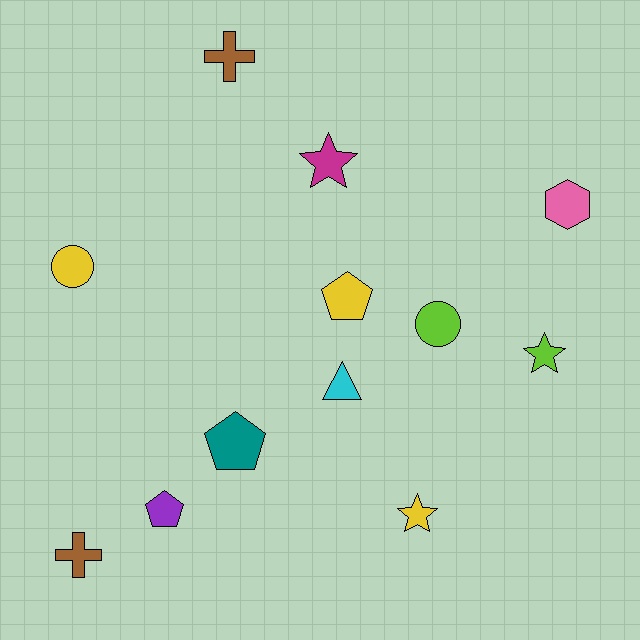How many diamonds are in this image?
There are no diamonds.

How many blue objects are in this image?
There are no blue objects.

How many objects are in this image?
There are 12 objects.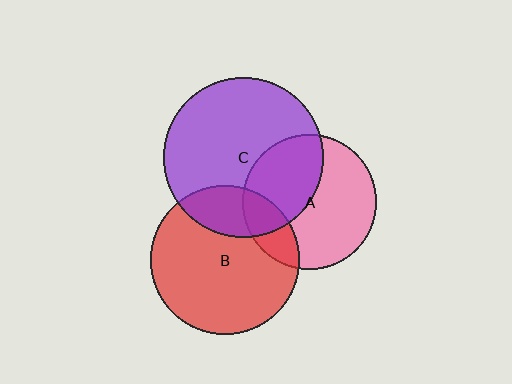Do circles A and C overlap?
Yes.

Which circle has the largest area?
Circle C (purple).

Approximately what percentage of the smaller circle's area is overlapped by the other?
Approximately 40%.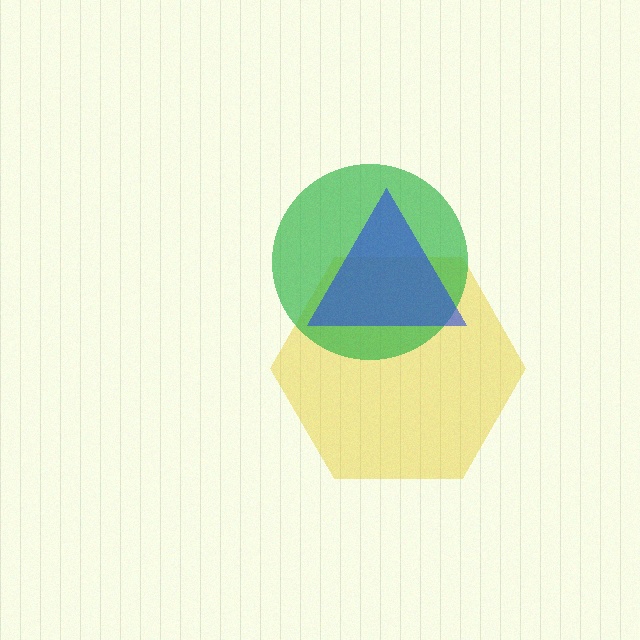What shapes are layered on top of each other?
The layered shapes are: a yellow hexagon, a green circle, a blue triangle.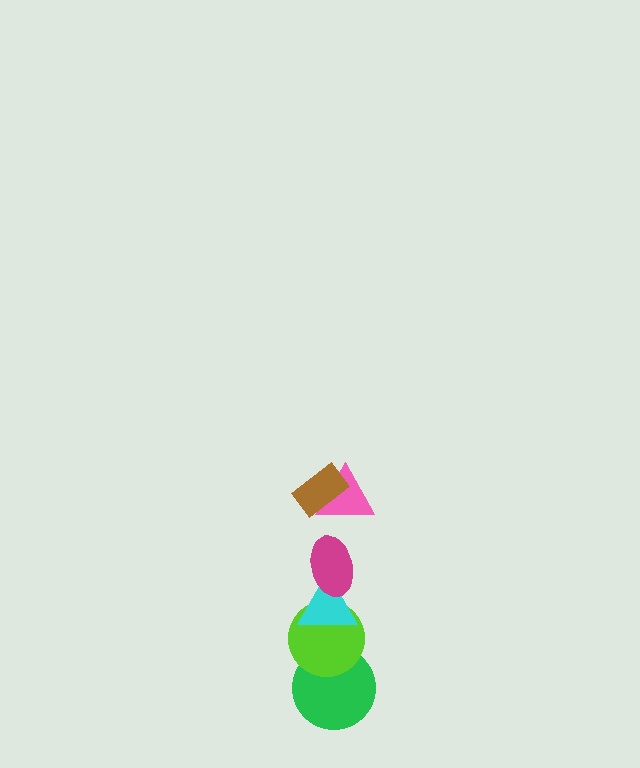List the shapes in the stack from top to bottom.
From top to bottom: the brown rectangle, the pink triangle, the magenta ellipse, the cyan triangle, the lime circle, the green circle.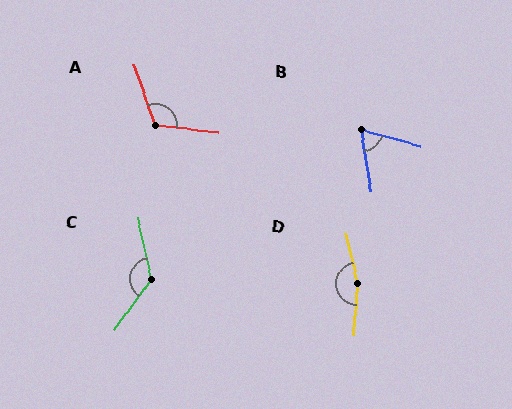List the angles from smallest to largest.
B (65°), A (116°), C (132°), D (163°).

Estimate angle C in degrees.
Approximately 132 degrees.